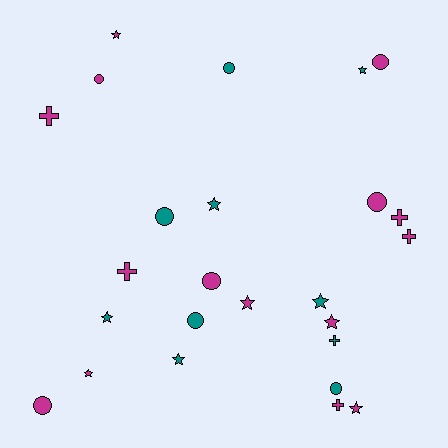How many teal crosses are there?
There is 1 teal cross.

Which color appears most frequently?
Magenta, with 15 objects.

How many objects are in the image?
There are 25 objects.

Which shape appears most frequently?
Star, with 10 objects.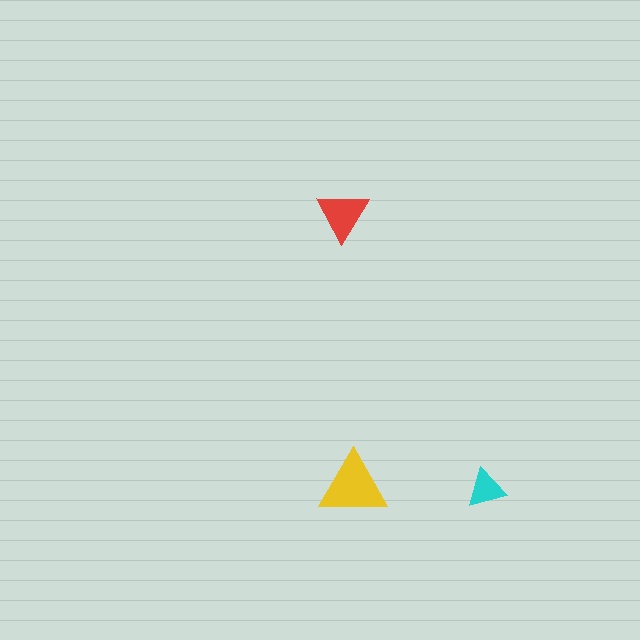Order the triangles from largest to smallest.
the yellow one, the red one, the cyan one.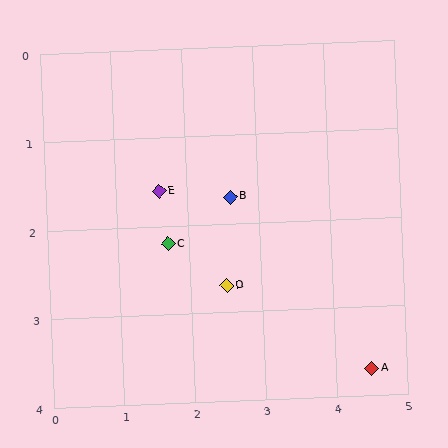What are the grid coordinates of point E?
Point E is at approximately (1.6, 1.6).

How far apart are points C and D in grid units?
Points C and D are about 0.9 grid units apart.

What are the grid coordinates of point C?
Point C is at approximately (1.7, 2.2).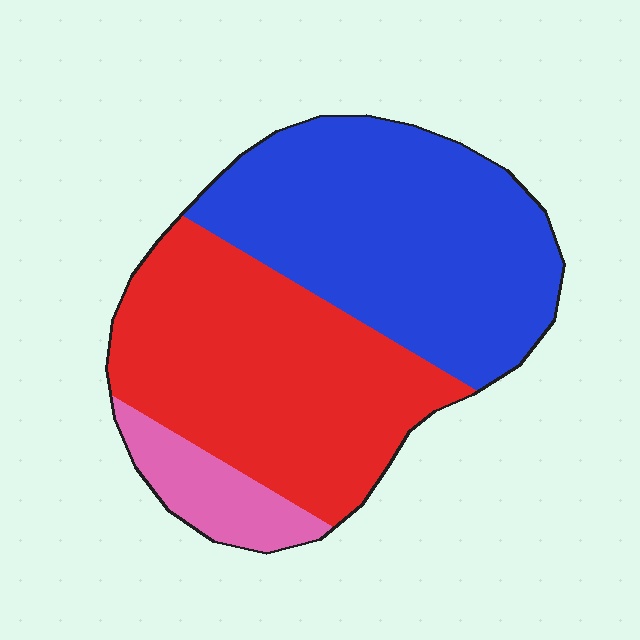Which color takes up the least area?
Pink, at roughly 10%.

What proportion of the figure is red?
Red covers 44% of the figure.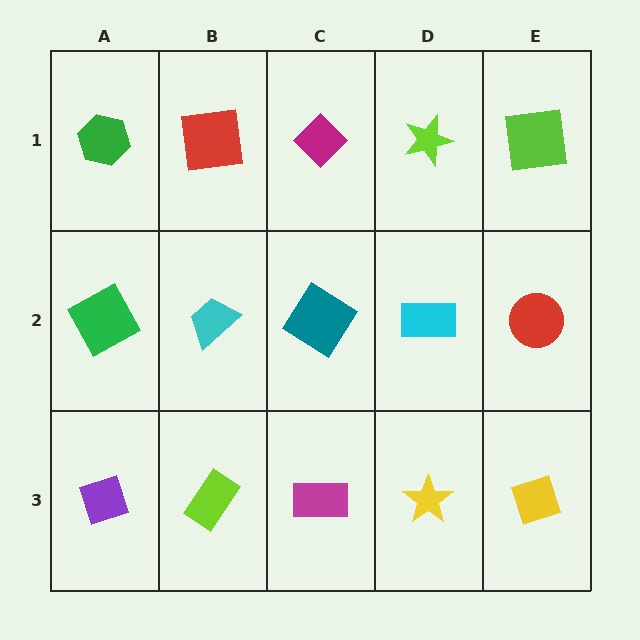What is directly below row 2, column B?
A lime rectangle.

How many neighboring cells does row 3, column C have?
3.